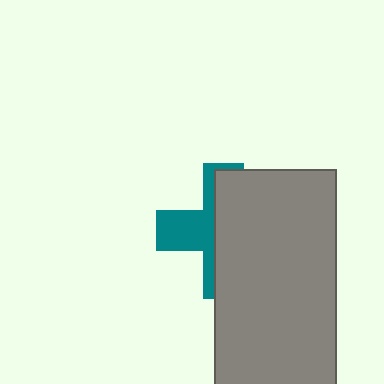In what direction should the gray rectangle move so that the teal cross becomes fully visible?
The gray rectangle should move right. That is the shortest direction to clear the overlap and leave the teal cross fully visible.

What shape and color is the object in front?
The object in front is a gray rectangle.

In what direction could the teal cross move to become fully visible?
The teal cross could move left. That would shift it out from behind the gray rectangle entirely.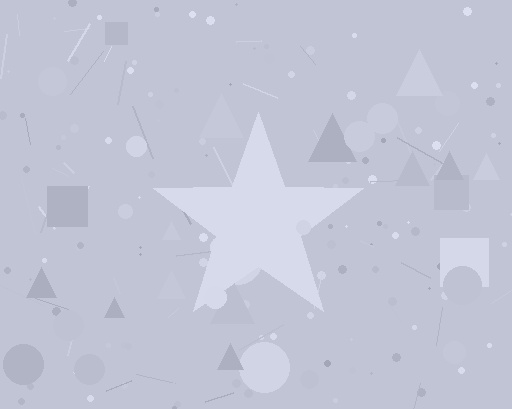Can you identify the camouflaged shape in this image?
The camouflaged shape is a star.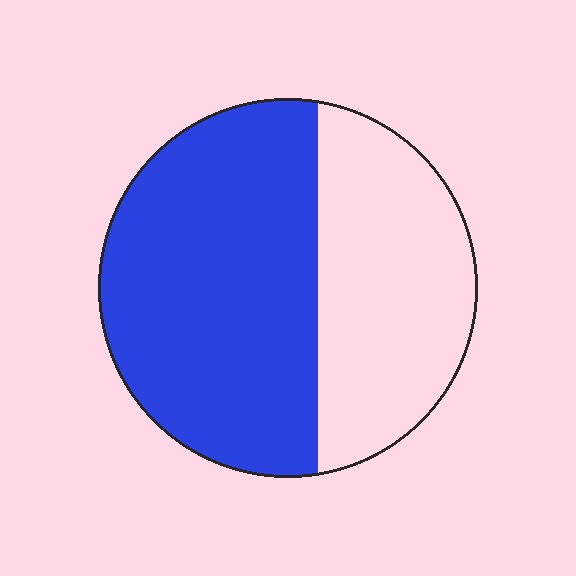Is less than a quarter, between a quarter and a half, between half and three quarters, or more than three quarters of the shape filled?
Between half and three quarters.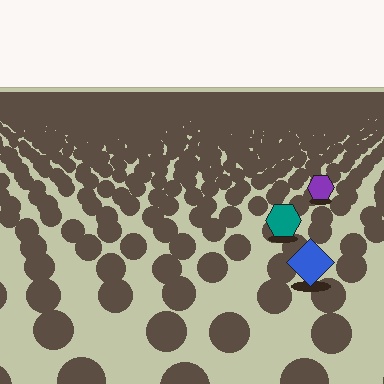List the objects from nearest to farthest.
From nearest to farthest: the blue diamond, the teal hexagon, the purple hexagon.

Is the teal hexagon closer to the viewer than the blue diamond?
No. The blue diamond is closer — you can tell from the texture gradient: the ground texture is coarser near it.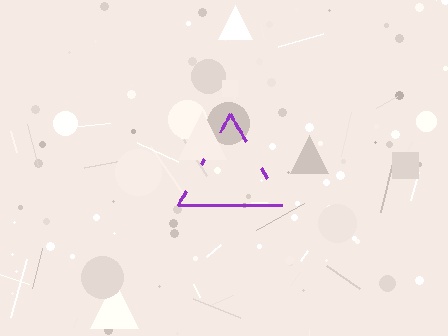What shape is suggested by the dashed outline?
The dashed outline suggests a triangle.